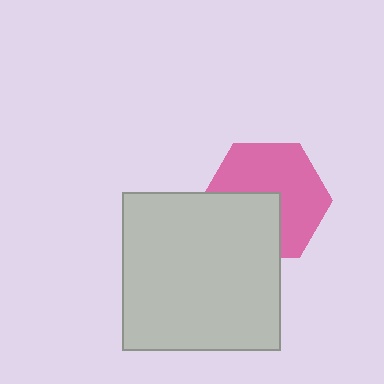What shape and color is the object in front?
The object in front is a light gray square.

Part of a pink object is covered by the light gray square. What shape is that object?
It is a hexagon.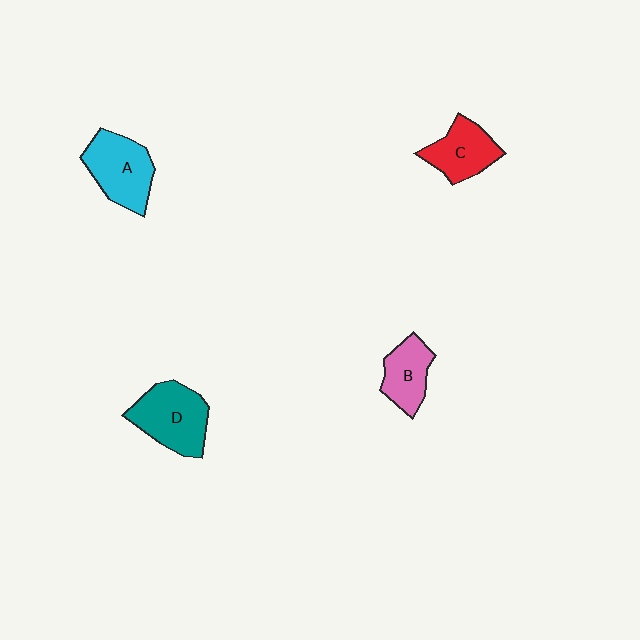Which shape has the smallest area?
Shape B (pink).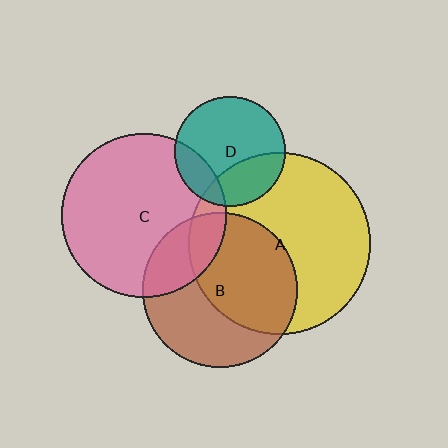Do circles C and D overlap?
Yes.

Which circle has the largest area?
Circle A (yellow).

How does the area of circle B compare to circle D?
Approximately 2.0 times.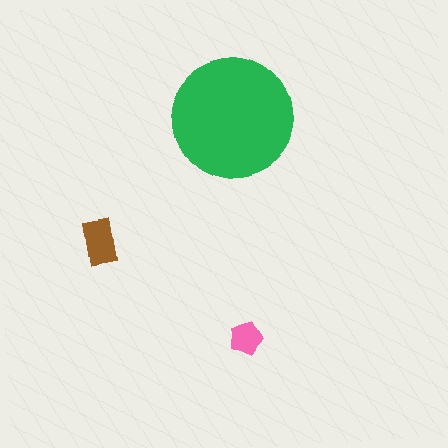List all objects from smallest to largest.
The pink pentagon, the brown rectangle, the green circle.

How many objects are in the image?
There are 3 objects in the image.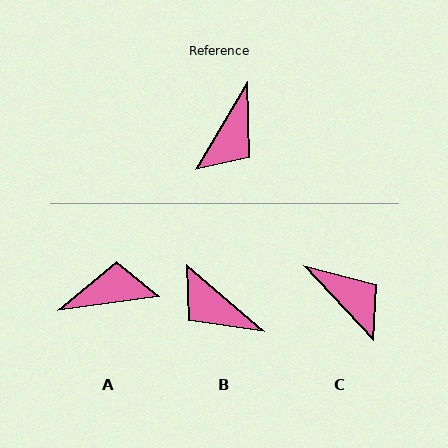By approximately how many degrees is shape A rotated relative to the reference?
Approximately 128 degrees counter-clockwise.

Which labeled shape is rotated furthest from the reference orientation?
A, about 128 degrees away.